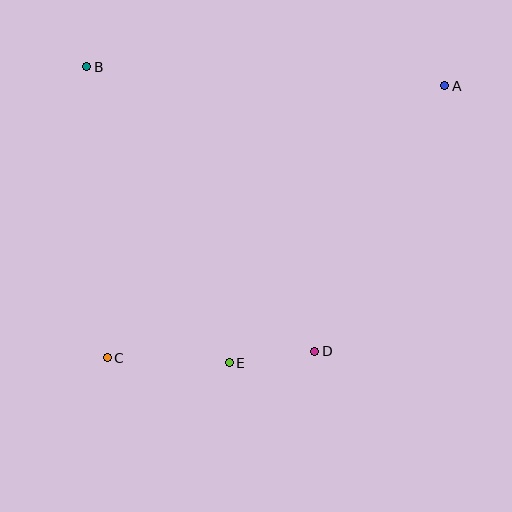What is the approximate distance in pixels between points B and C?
The distance between B and C is approximately 292 pixels.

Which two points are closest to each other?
Points D and E are closest to each other.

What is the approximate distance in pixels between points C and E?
The distance between C and E is approximately 122 pixels.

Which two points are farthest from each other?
Points A and C are farthest from each other.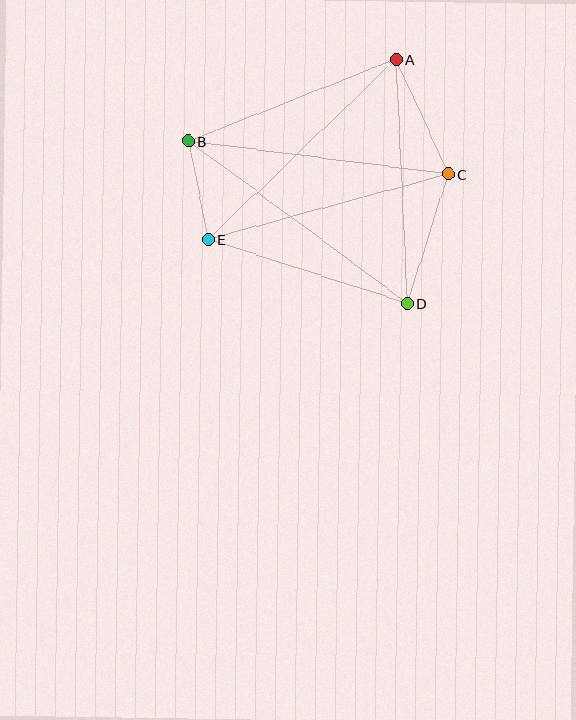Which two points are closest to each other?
Points B and E are closest to each other.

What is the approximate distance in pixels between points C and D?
The distance between C and D is approximately 136 pixels.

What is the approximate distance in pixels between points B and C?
The distance between B and C is approximately 262 pixels.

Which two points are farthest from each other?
Points B and D are farthest from each other.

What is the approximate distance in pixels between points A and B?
The distance between A and B is approximately 223 pixels.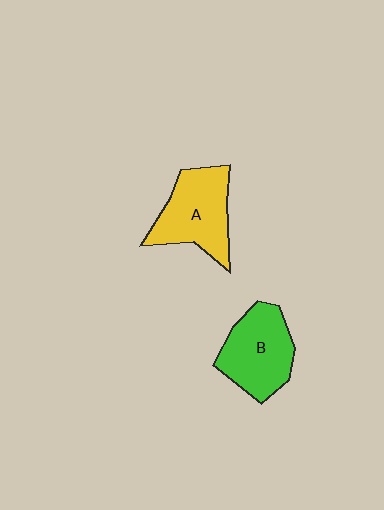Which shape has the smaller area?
Shape B (green).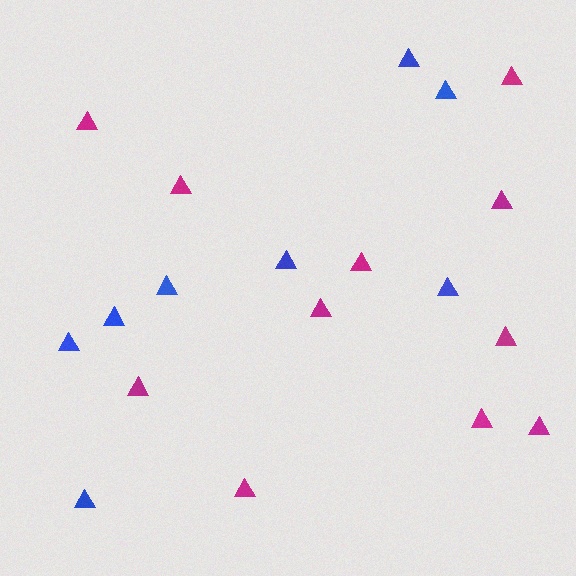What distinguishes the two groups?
There are 2 groups: one group of blue triangles (8) and one group of magenta triangles (11).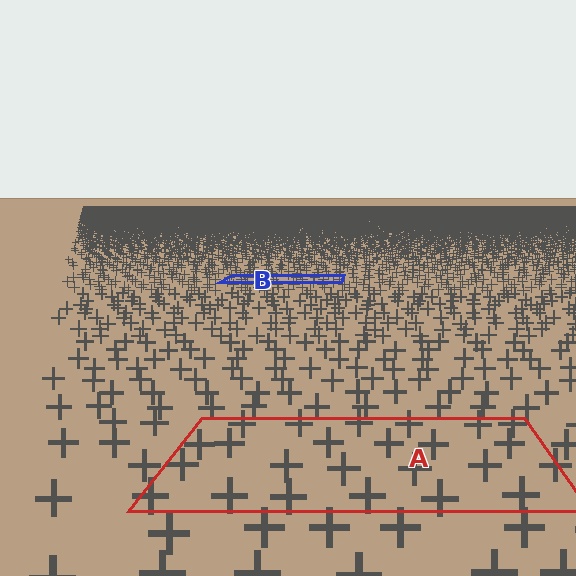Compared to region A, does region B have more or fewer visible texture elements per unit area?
Region B has more texture elements per unit area — they are packed more densely because it is farther away.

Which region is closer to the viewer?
Region A is closer. The texture elements there are larger and more spread out.